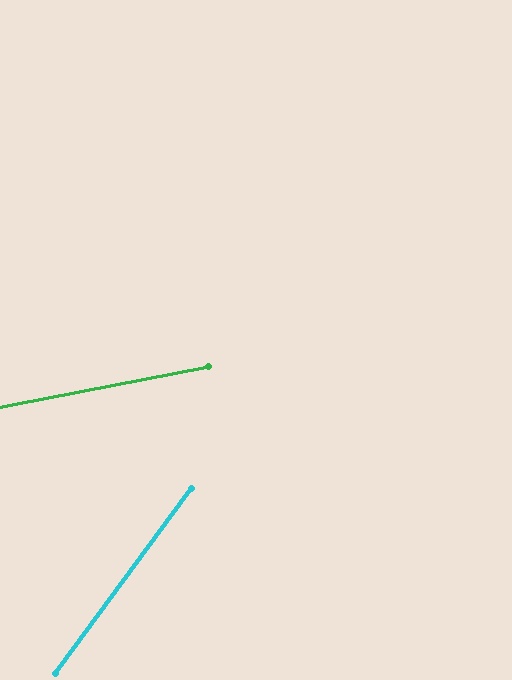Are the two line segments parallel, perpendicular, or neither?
Neither parallel nor perpendicular — they differ by about 43°.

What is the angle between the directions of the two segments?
Approximately 43 degrees.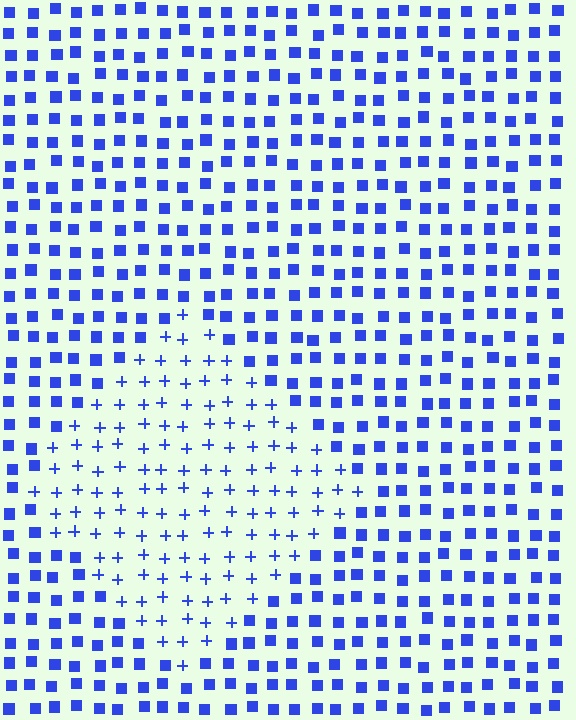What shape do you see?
I see a diamond.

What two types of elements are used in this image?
The image uses plus signs inside the diamond region and squares outside it.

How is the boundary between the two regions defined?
The boundary is defined by a change in element shape: plus signs inside vs. squares outside. All elements share the same color and spacing.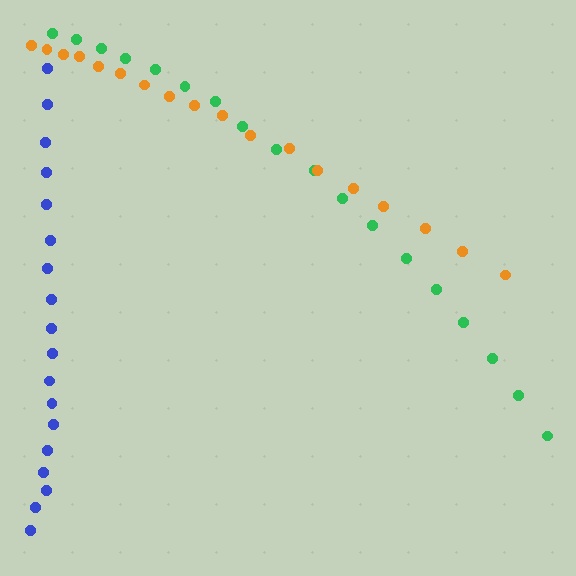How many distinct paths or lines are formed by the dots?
There are 3 distinct paths.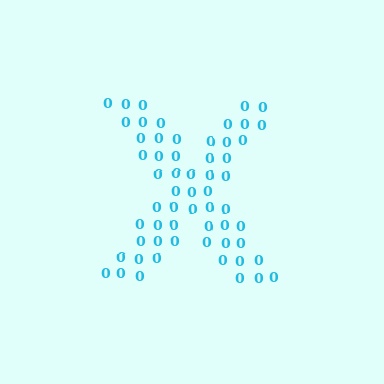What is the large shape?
The large shape is the letter X.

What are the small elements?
The small elements are digit 0's.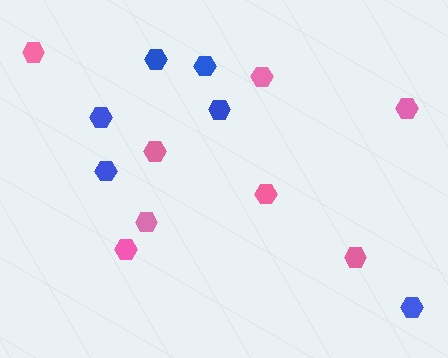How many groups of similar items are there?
There are 2 groups: one group of pink hexagons (8) and one group of blue hexagons (6).